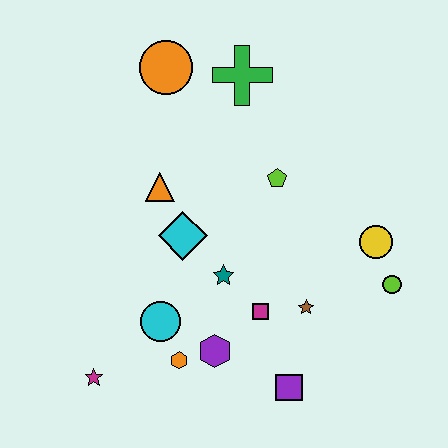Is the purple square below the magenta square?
Yes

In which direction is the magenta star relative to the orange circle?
The magenta star is below the orange circle.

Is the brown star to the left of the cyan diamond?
No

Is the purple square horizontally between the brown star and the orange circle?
Yes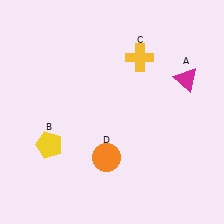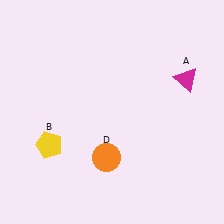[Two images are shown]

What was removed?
The yellow cross (C) was removed in Image 2.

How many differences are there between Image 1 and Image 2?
There is 1 difference between the two images.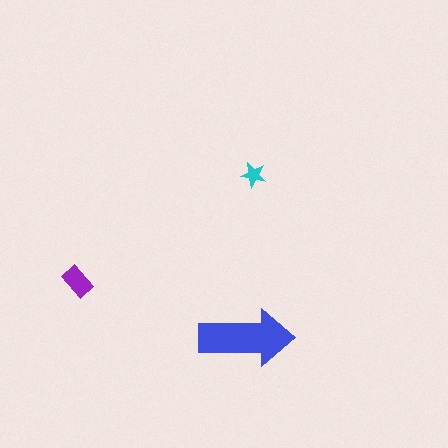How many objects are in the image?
There are 3 objects in the image.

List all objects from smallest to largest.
The cyan star, the purple rectangle, the blue arrow.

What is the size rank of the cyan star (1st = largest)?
3rd.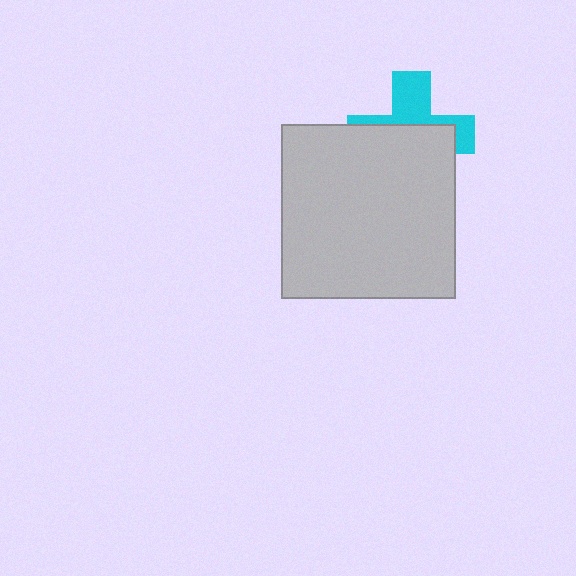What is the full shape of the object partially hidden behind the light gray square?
The partially hidden object is a cyan cross.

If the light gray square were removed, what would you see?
You would see the complete cyan cross.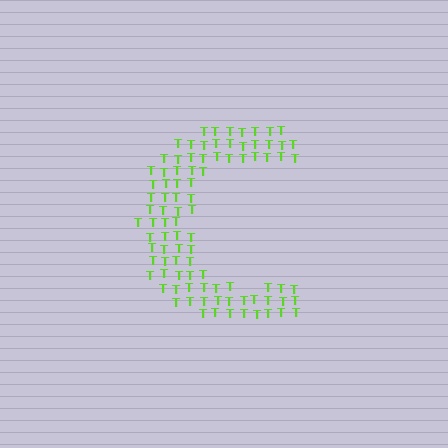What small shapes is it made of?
It is made of small letter T's.